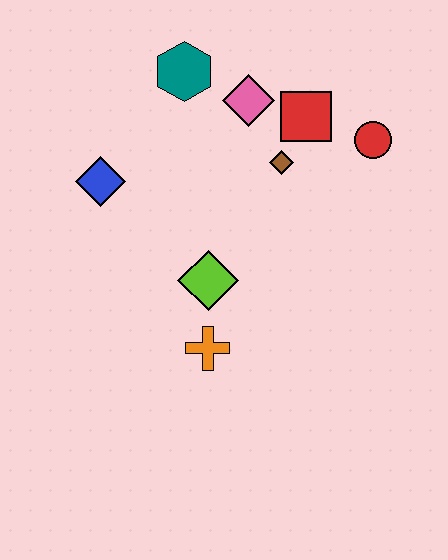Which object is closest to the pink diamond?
The red square is closest to the pink diamond.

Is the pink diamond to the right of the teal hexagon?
Yes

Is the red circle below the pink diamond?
Yes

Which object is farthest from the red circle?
The blue diamond is farthest from the red circle.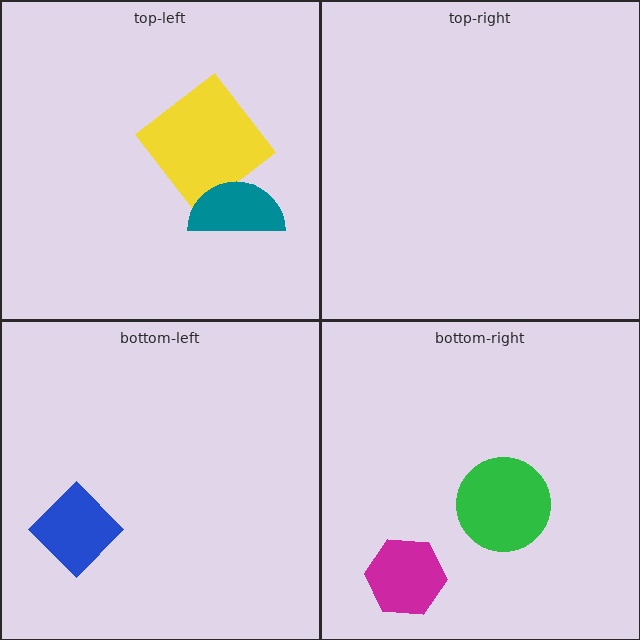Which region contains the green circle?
The bottom-right region.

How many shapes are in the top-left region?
2.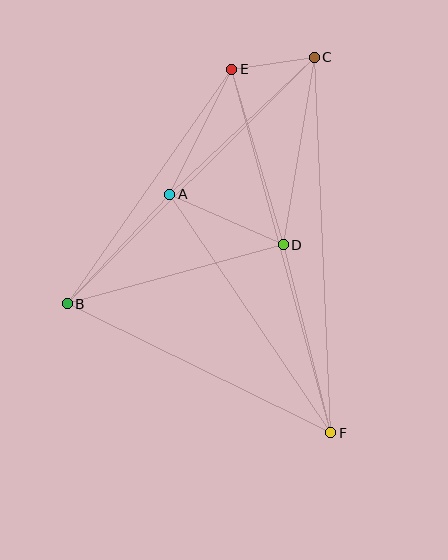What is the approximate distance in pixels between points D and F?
The distance between D and F is approximately 194 pixels.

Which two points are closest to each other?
Points C and E are closest to each other.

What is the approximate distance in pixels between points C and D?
The distance between C and D is approximately 190 pixels.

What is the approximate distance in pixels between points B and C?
The distance between B and C is approximately 349 pixels.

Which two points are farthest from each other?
Points E and F are farthest from each other.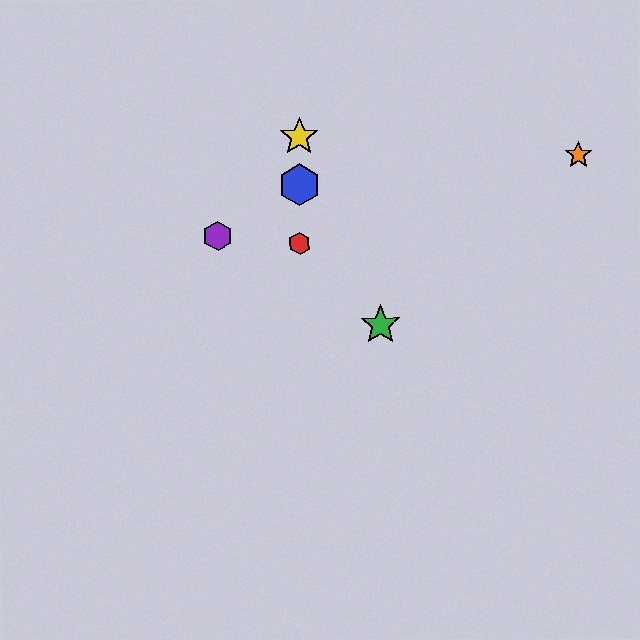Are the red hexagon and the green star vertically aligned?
No, the red hexagon is at x≈300 and the green star is at x≈381.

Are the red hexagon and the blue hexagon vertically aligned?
Yes, both are at x≈300.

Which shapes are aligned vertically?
The red hexagon, the blue hexagon, the yellow star are aligned vertically.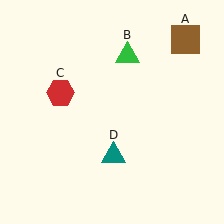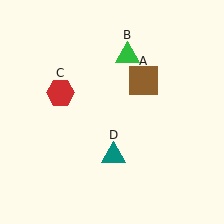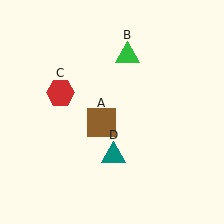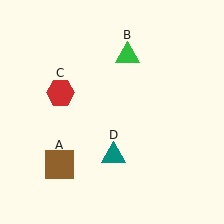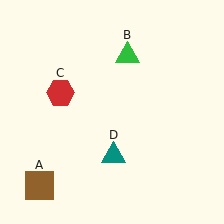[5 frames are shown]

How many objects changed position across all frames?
1 object changed position: brown square (object A).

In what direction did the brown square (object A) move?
The brown square (object A) moved down and to the left.